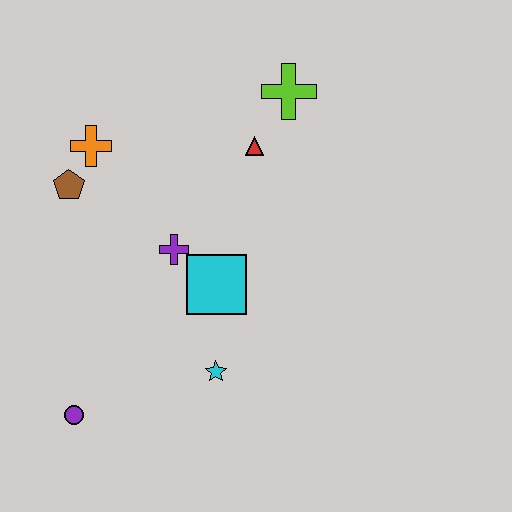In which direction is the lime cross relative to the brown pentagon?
The lime cross is to the right of the brown pentagon.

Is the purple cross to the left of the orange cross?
No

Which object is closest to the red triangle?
The lime cross is closest to the red triangle.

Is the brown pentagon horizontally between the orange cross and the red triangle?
No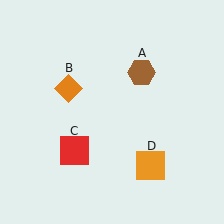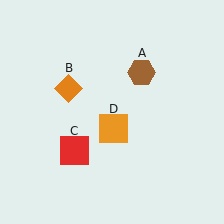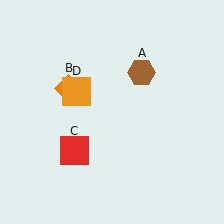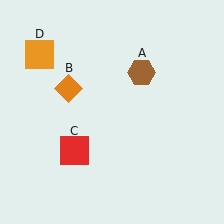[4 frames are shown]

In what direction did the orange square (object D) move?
The orange square (object D) moved up and to the left.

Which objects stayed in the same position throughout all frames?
Brown hexagon (object A) and orange diamond (object B) and red square (object C) remained stationary.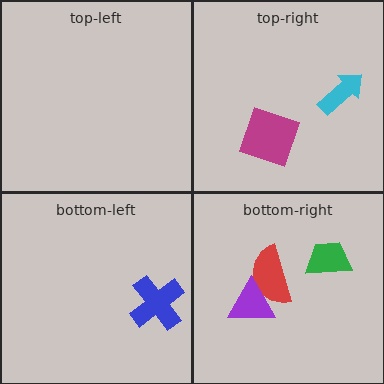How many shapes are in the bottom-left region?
1.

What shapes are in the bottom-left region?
The blue cross.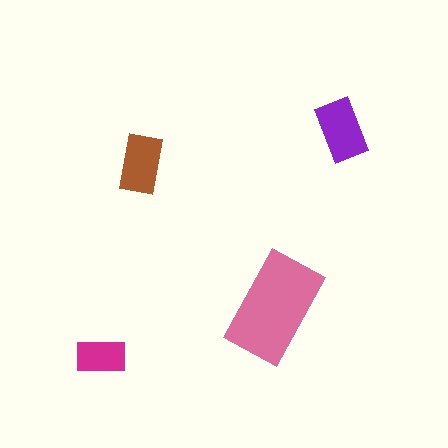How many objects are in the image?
There are 4 objects in the image.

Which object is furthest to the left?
The magenta rectangle is leftmost.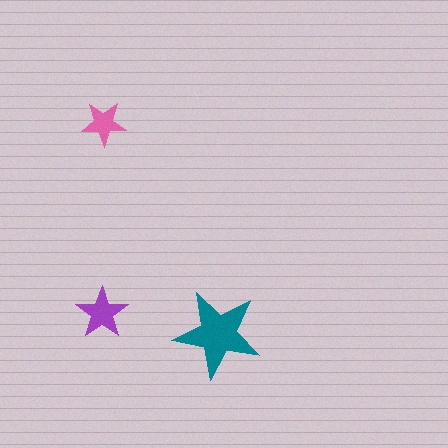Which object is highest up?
The pink star is topmost.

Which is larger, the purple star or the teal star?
The teal one.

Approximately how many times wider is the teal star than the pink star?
About 2 times wider.